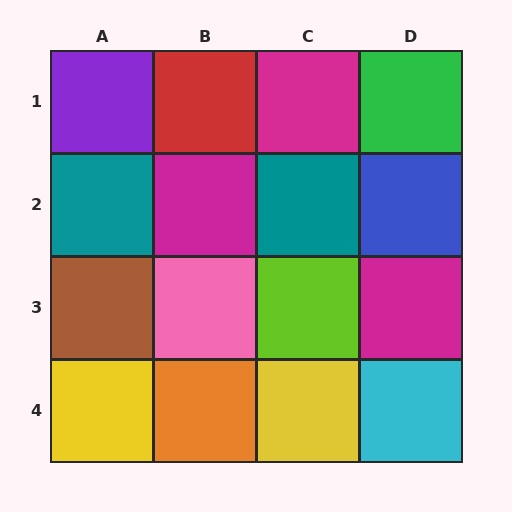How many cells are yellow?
2 cells are yellow.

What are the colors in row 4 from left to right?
Yellow, orange, yellow, cyan.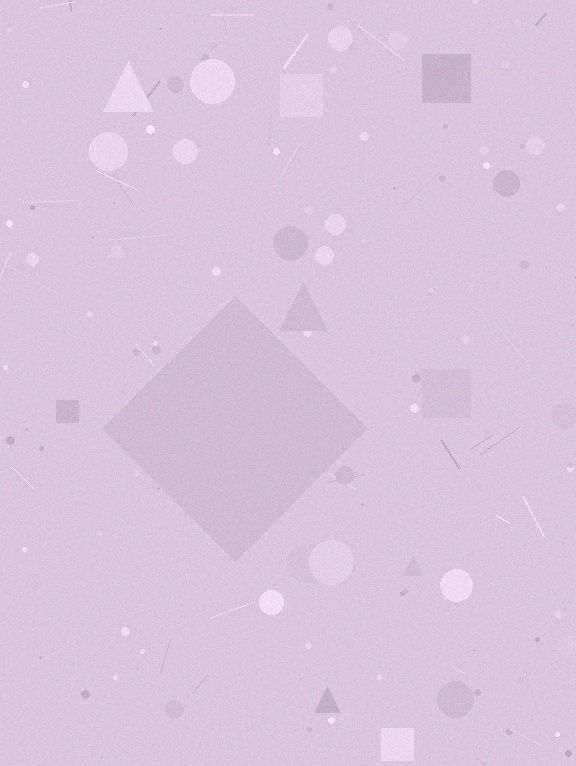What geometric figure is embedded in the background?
A diamond is embedded in the background.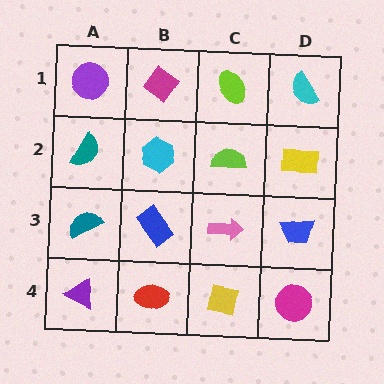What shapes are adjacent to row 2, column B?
A magenta diamond (row 1, column B), a blue rectangle (row 3, column B), a teal semicircle (row 2, column A), a lime semicircle (row 2, column C).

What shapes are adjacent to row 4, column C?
A pink arrow (row 3, column C), a red ellipse (row 4, column B), a magenta circle (row 4, column D).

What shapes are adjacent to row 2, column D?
A cyan semicircle (row 1, column D), a blue trapezoid (row 3, column D), a lime semicircle (row 2, column C).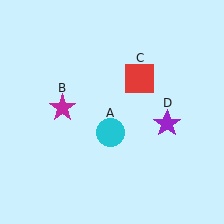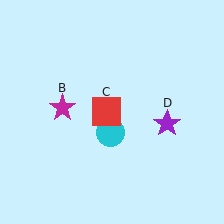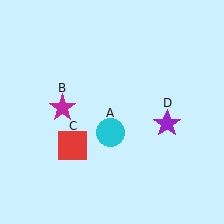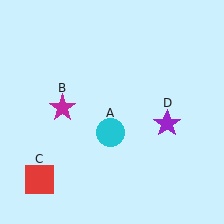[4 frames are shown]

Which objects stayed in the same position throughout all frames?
Cyan circle (object A) and magenta star (object B) and purple star (object D) remained stationary.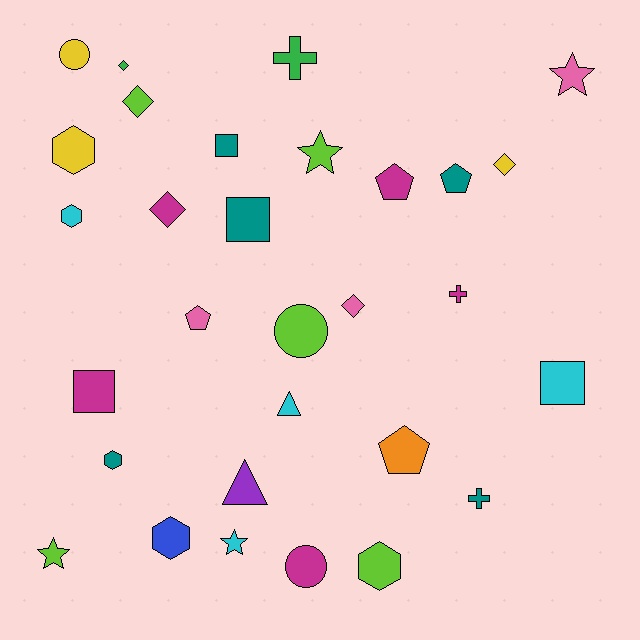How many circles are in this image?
There are 3 circles.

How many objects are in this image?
There are 30 objects.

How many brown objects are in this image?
There are no brown objects.